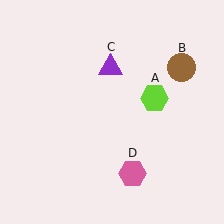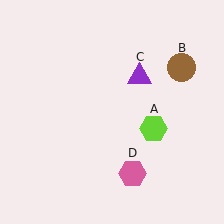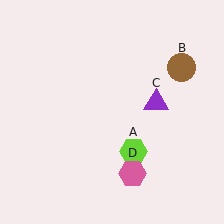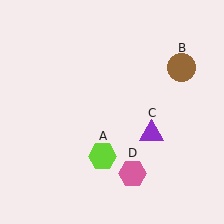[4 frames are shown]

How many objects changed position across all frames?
2 objects changed position: lime hexagon (object A), purple triangle (object C).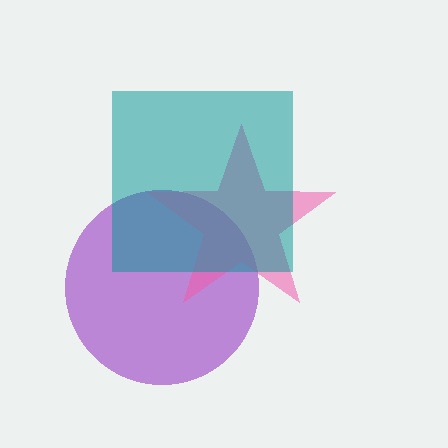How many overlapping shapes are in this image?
There are 3 overlapping shapes in the image.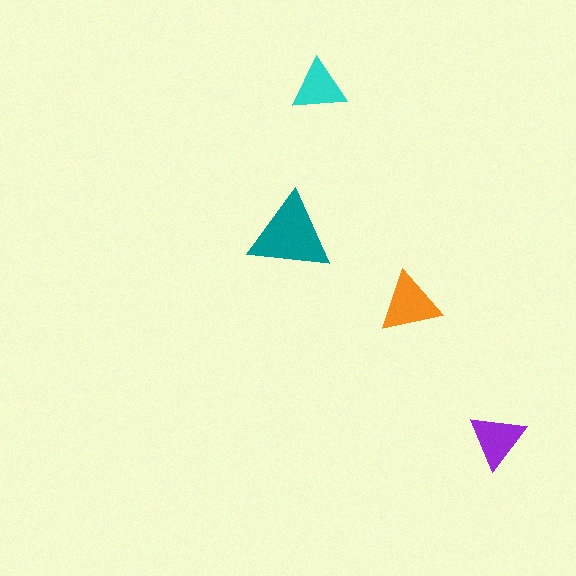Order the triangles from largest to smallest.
the teal one, the orange one, the purple one, the cyan one.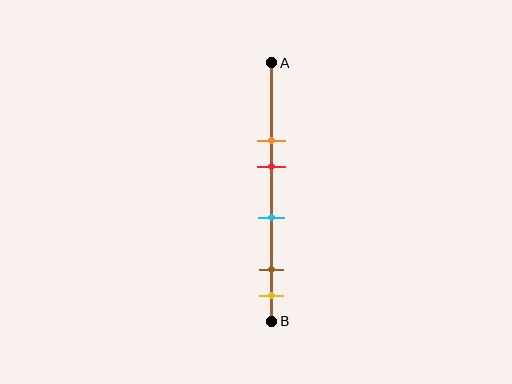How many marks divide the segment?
There are 5 marks dividing the segment.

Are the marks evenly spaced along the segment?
No, the marks are not evenly spaced.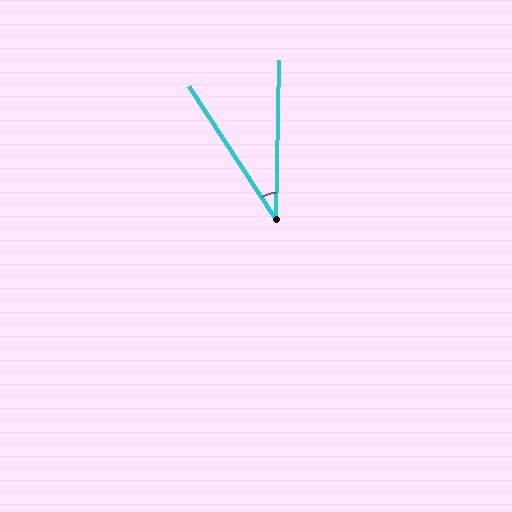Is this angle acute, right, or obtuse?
It is acute.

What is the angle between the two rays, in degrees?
Approximately 35 degrees.